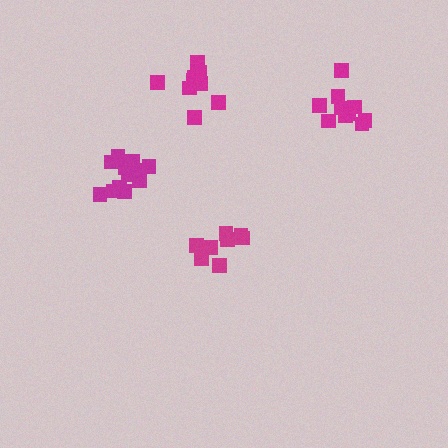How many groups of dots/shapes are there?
There are 4 groups.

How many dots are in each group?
Group 1: 9 dots, Group 2: 10 dots, Group 3: 8 dots, Group 4: 13 dots (40 total).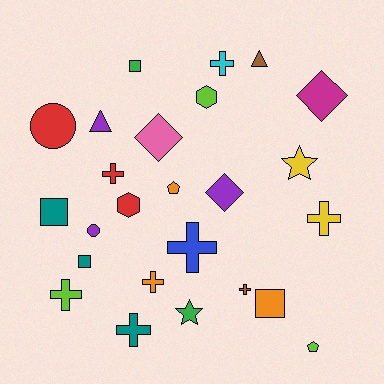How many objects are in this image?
There are 25 objects.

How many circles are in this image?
There are 2 circles.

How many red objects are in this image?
There are 3 red objects.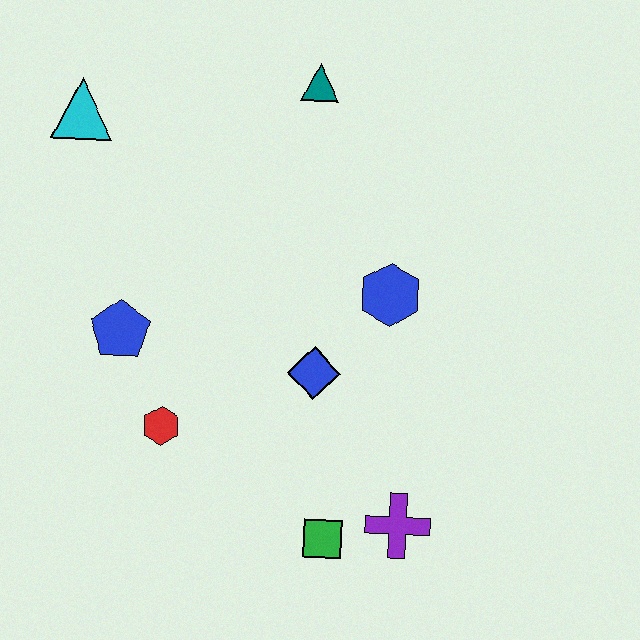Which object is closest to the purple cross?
The green square is closest to the purple cross.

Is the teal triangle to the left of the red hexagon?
No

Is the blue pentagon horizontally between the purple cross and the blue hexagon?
No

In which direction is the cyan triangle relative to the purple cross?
The cyan triangle is above the purple cross.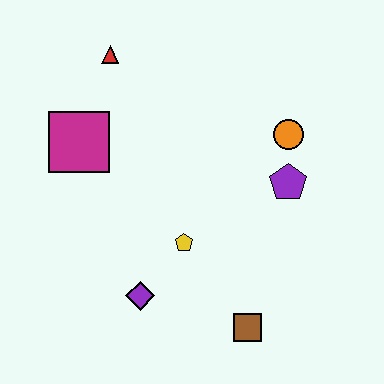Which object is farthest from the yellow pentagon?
The red triangle is farthest from the yellow pentagon.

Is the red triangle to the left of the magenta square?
No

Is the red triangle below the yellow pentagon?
No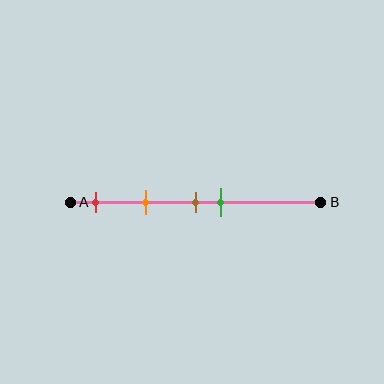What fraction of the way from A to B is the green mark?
The green mark is approximately 60% (0.6) of the way from A to B.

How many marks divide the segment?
There are 4 marks dividing the segment.